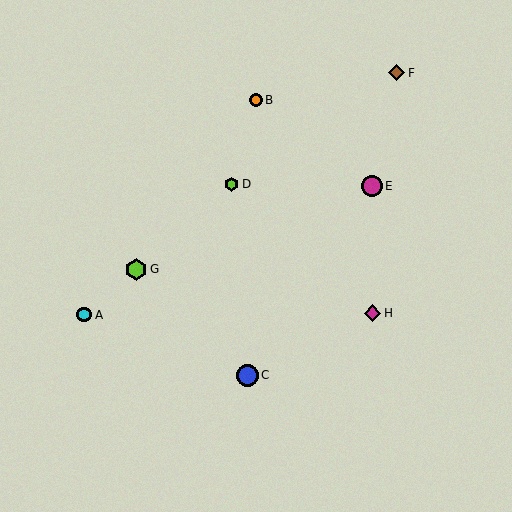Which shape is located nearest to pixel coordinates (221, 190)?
The lime hexagon (labeled D) at (232, 184) is nearest to that location.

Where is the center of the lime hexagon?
The center of the lime hexagon is at (136, 269).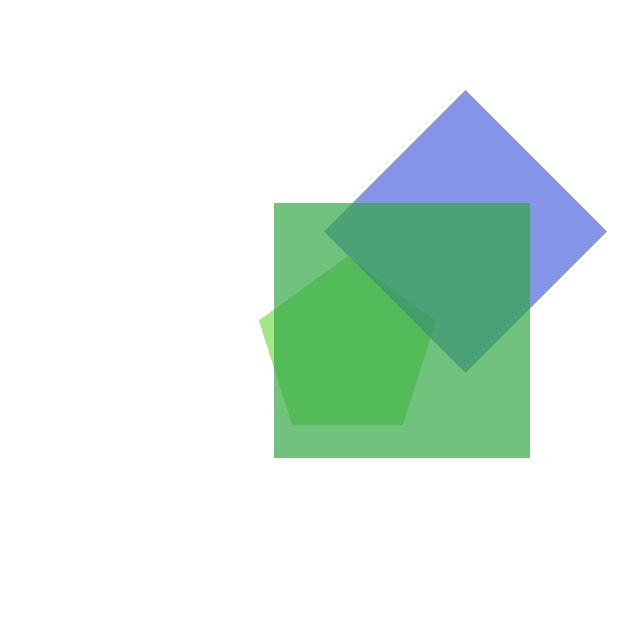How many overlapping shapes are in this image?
There are 3 overlapping shapes in the image.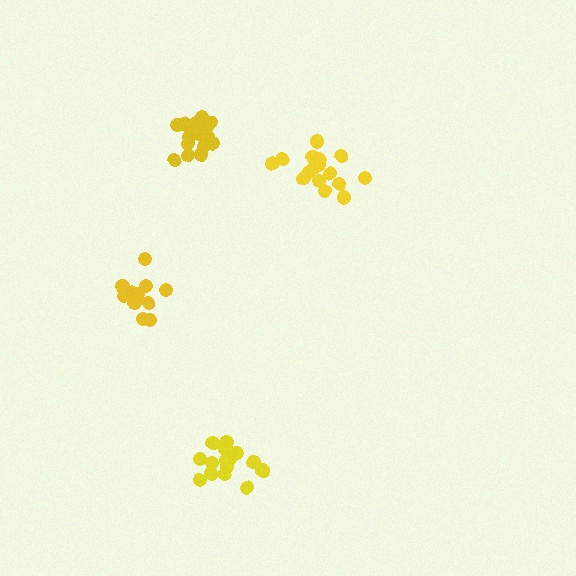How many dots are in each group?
Group 1: 16 dots, Group 2: 14 dots, Group 3: 17 dots, Group 4: 17 dots (64 total).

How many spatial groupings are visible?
There are 4 spatial groupings.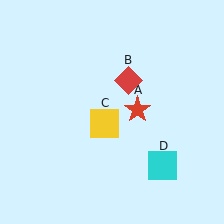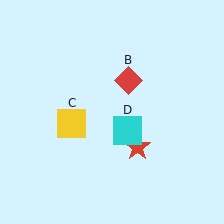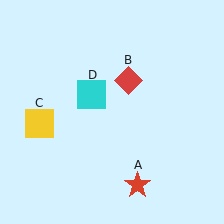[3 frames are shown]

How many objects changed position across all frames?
3 objects changed position: red star (object A), yellow square (object C), cyan square (object D).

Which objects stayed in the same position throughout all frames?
Red diamond (object B) remained stationary.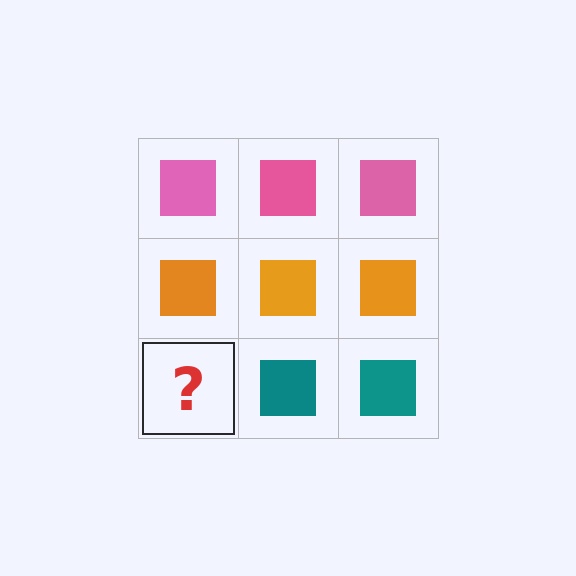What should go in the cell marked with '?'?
The missing cell should contain a teal square.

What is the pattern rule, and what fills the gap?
The rule is that each row has a consistent color. The gap should be filled with a teal square.